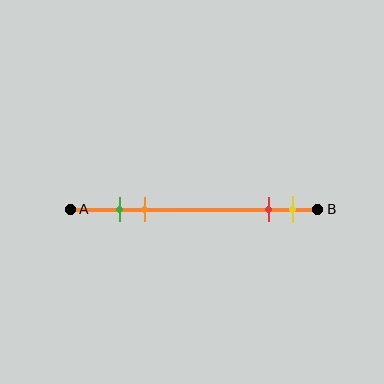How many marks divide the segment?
There are 4 marks dividing the segment.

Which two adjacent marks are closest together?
The green and orange marks are the closest adjacent pair.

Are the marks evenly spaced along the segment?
No, the marks are not evenly spaced.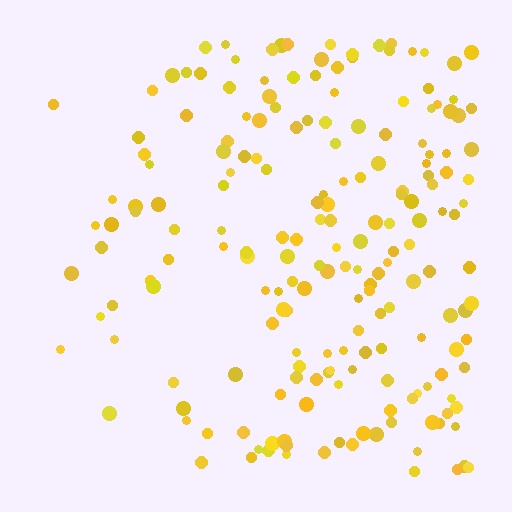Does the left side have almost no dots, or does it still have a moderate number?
Still a moderate number, just noticeably fewer than the right.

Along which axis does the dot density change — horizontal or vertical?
Horizontal.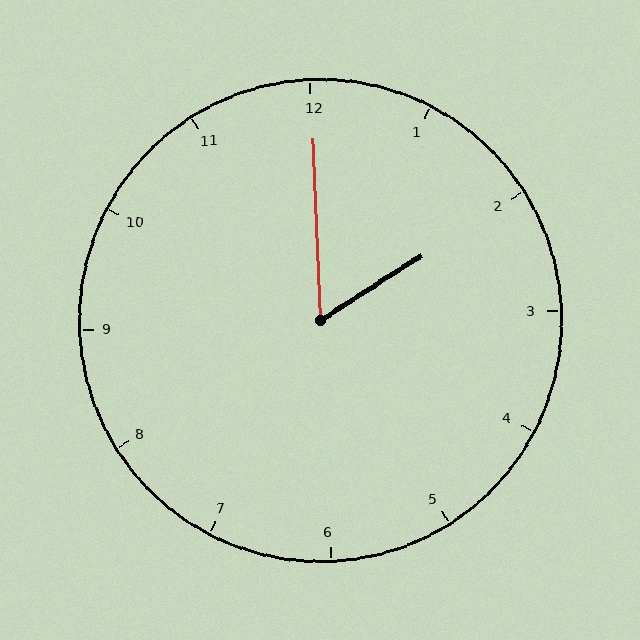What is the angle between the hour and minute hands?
Approximately 60 degrees.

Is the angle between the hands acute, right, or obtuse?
It is acute.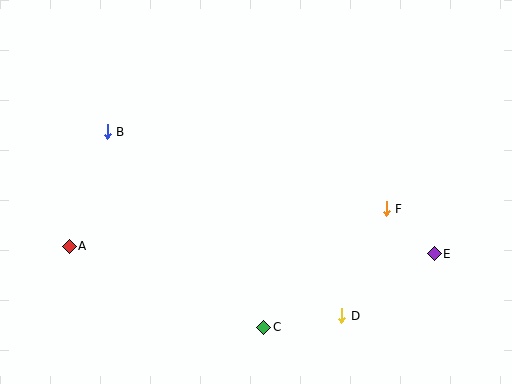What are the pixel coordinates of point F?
Point F is at (386, 209).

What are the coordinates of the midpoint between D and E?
The midpoint between D and E is at (388, 285).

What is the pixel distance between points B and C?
The distance between B and C is 251 pixels.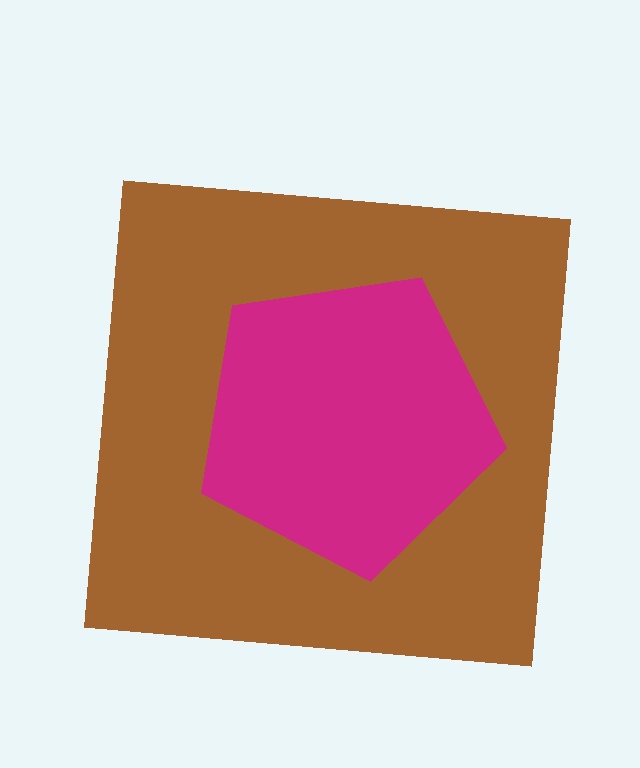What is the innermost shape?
The magenta pentagon.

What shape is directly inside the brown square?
The magenta pentagon.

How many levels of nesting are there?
2.